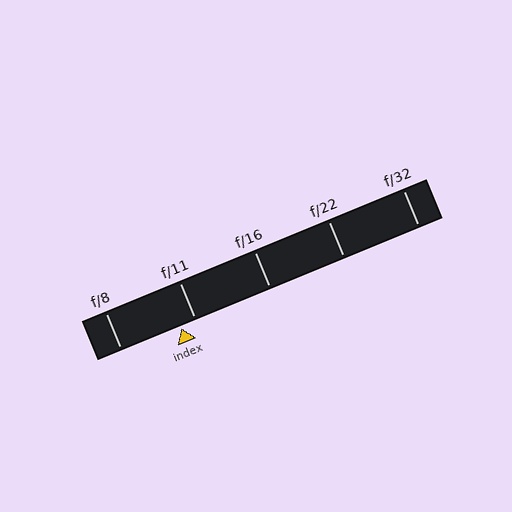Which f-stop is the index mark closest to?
The index mark is closest to f/11.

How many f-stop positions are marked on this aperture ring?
There are 5 f-stop positions marked.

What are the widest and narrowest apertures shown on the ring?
The widest aperture shown is f/8 and the narrowest is f/32.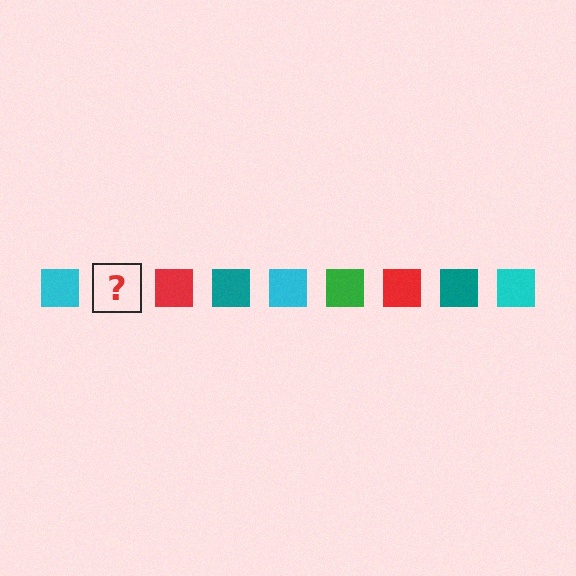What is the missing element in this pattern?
The missing element is a green square.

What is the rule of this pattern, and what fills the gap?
The rule is that the pattern cycles through cyan, green, red, teal squares. The gap should be filled with a green square.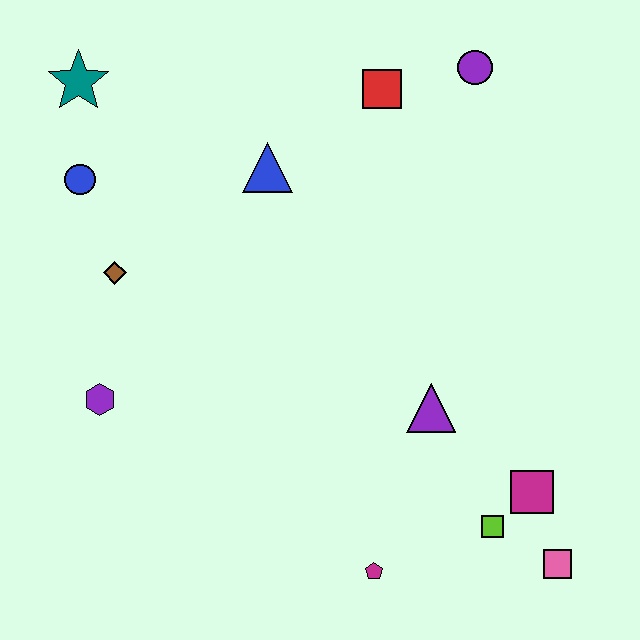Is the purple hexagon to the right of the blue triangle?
No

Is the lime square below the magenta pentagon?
No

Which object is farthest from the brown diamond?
The pink square is farthest from the brown diamond.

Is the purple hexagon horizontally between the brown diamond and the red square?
No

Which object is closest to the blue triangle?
The red square is closest to the blue triangle.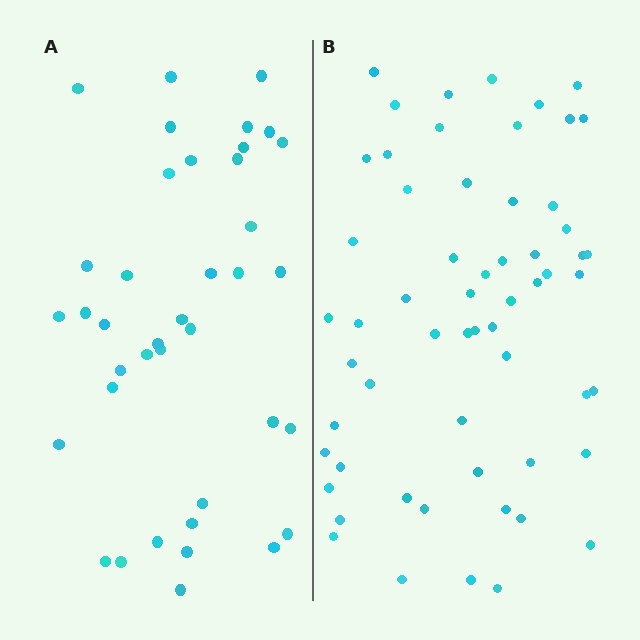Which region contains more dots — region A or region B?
Region B (the right region) has more dots.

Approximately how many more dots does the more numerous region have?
Region B has approximately 20 more dots than region A.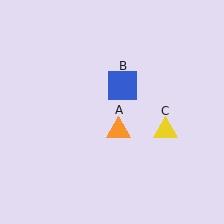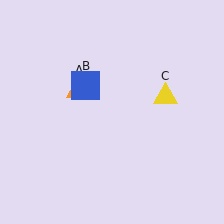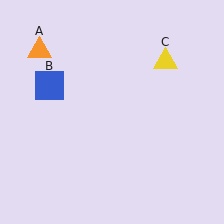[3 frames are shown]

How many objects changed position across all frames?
3 objects changed position: orange triangle (object A), blue square (object B), yellow triangle (object C).